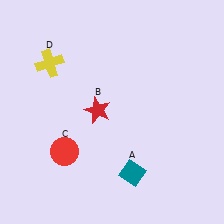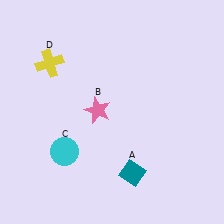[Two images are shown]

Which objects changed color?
B changed from red to pink. C changed from red to cyan.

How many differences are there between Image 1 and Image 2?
There are 2 differences between the two images.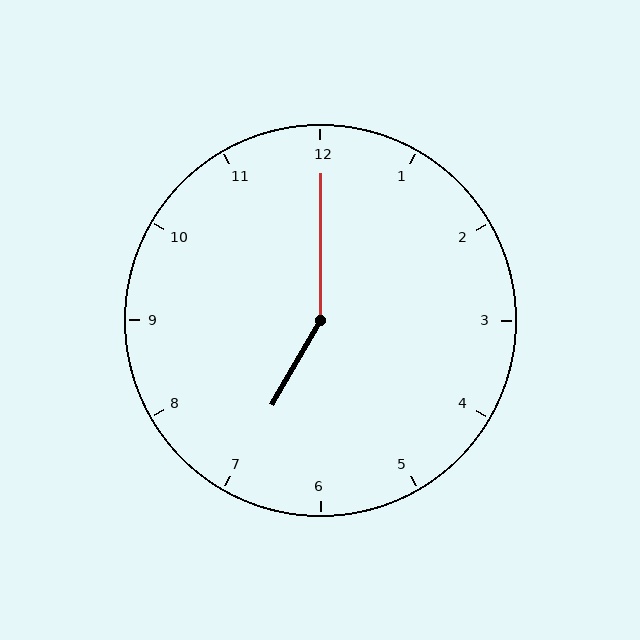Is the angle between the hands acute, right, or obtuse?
It is obtuse.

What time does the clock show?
7:00.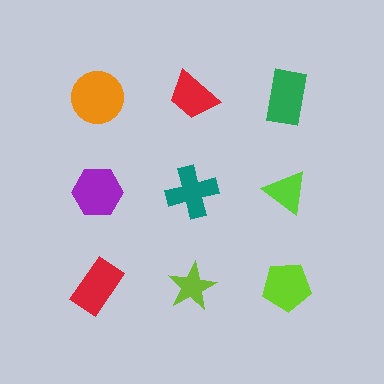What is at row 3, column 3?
A lime pentagon.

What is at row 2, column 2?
A teal cross.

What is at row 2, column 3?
A lime triangle.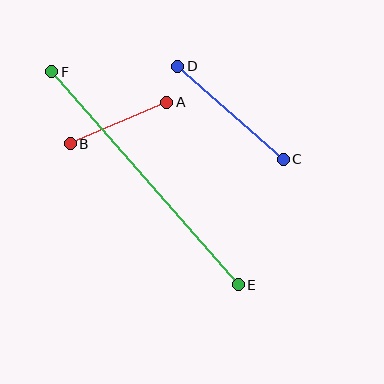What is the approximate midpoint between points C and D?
The midpoint is at approximately (231, 113) pixels.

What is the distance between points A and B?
The distance is approximately 105 pixels.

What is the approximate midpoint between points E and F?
The midpoint is at approximately (145, 178) pixels.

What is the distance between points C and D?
The distance is approximately 140 pixels.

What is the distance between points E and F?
The distance is approximately 283 pixels.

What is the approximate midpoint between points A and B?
The midpoint is at approximately (119, 123) pixels.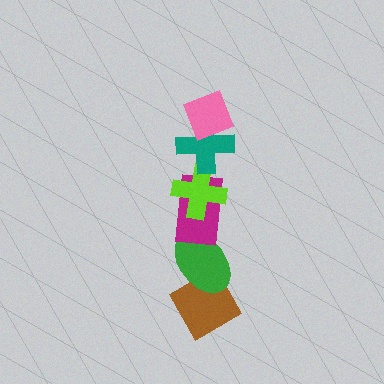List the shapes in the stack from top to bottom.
From top to bottom: the pink diamond, the teal cross, the lime cross, the magenta rectangle, the green ellipse, the brown diamond.